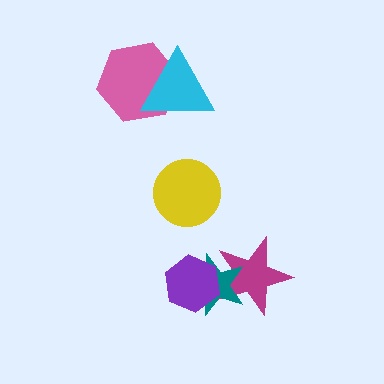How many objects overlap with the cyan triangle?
1 object overlaps with the cyan triangle.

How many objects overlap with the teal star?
2 objects overlap with the teal star.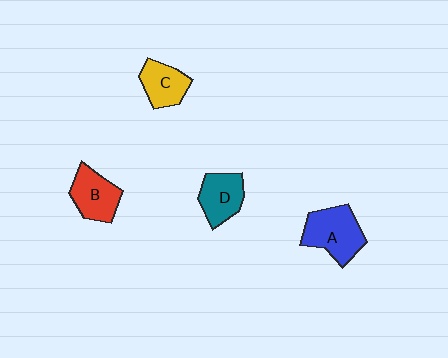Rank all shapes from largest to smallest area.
From largest to smallest: A (blue), B (red), D (teal), C (yellow).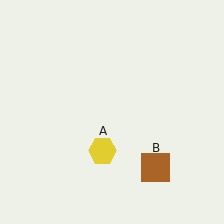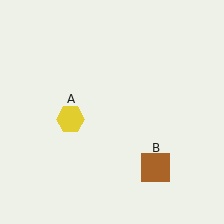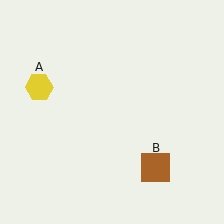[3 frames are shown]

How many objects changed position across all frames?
1 object changed position: yellow hexagon (object A).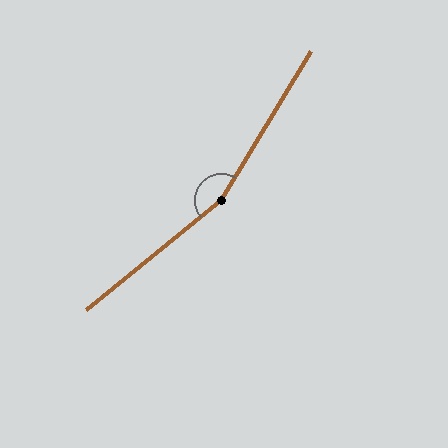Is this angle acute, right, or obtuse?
It is obtuse.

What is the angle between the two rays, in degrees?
Approximately 160 degrees.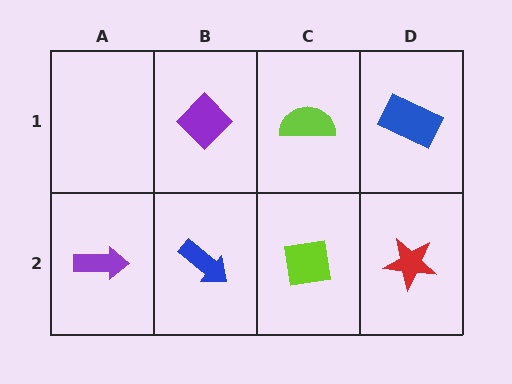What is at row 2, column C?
A lime square.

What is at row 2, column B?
A blue arrow.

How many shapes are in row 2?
4 shapes.